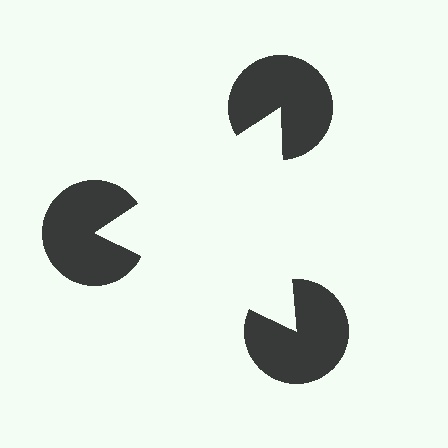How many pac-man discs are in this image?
There are 3 — one at each vertex of the illusory triangle.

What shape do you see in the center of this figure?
An illusory triangle — its edges are inferred from the aligned wedge cuts in the pac-man discs, not physically drawn.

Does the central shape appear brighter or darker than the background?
It typically appears slightly brighter than the background, even though no actual brightness change is drawn.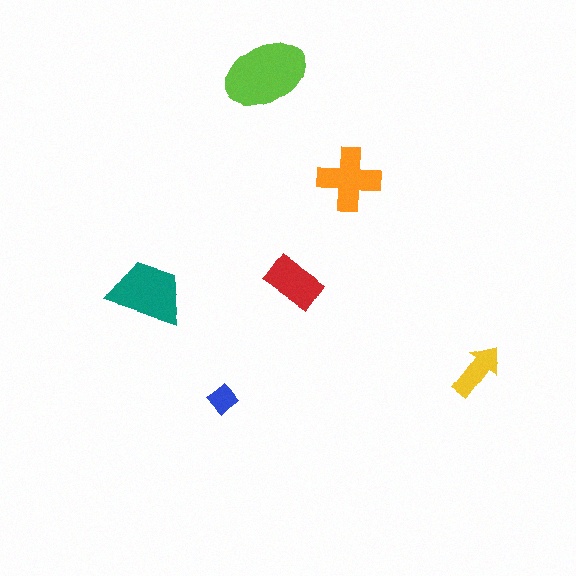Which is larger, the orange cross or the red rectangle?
The orange cross.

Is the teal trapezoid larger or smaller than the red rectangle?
Larger.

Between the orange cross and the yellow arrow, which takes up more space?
The orange cross.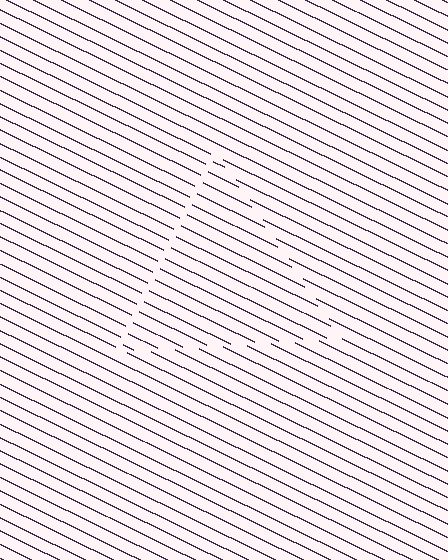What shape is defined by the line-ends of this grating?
An illusory triangle. The interior of the shape contains the same grating, shifted by half a period — the contour is defined by the phase discontinuity where line-ends from the inner and outer gratings abut.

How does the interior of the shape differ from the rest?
The interior of the shape contains the same grating, shifted by half a period — the contour is defined by the phase discontinuity where line-ends from the inner and outer gratings abut.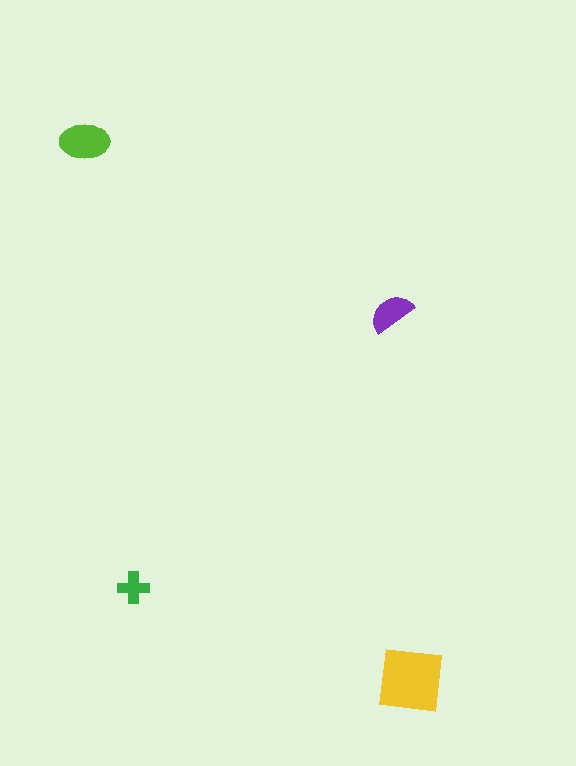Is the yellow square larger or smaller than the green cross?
Larger.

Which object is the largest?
The yellow square.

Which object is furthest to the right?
The yellow square is rightmost.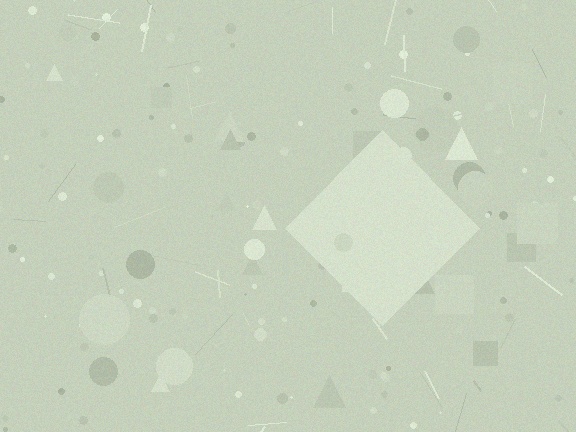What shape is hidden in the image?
A diamond is hidden in the image.